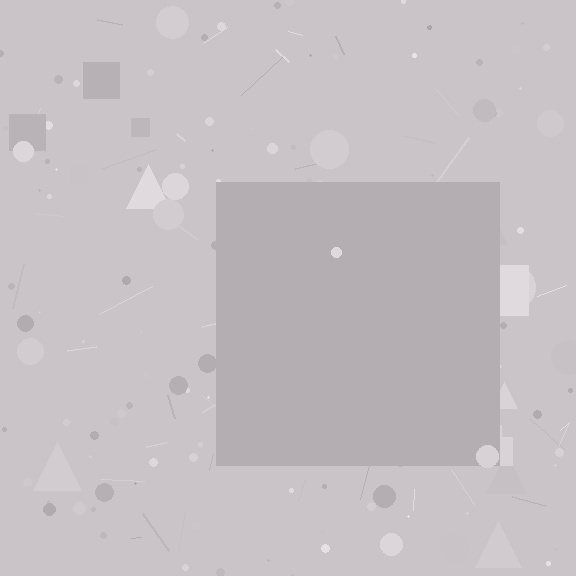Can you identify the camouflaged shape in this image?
The camouflaged shape is a square.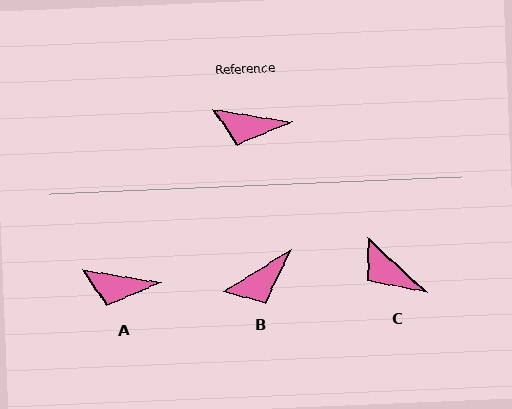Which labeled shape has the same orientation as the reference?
A.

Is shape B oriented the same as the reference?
No, it is off by about 42 degrees.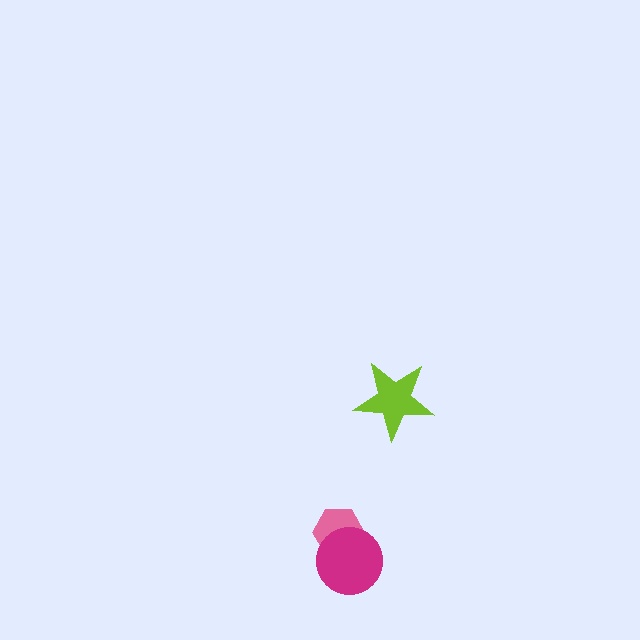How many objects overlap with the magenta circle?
1 object overlaps with the magenta circle.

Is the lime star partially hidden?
No, no other shape covers it.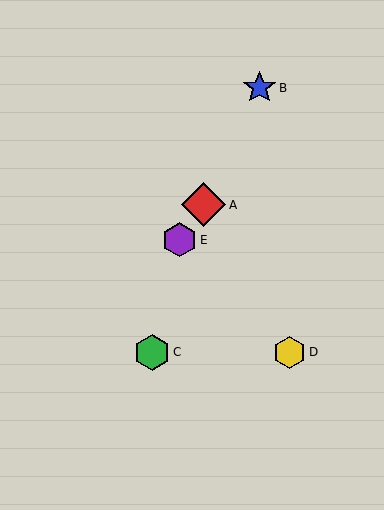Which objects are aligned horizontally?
Objects C, D are aligned horizontally.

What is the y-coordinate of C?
Object C is at y≈352.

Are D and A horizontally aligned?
No, D is at y≈352 and A is at y≈205.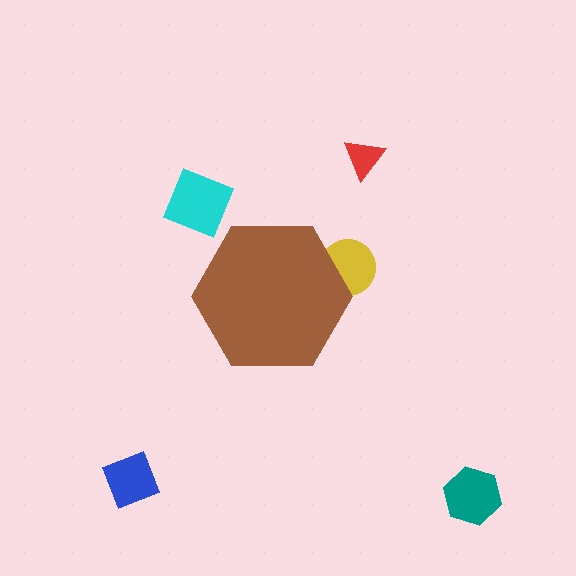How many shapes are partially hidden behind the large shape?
1 shape is partially hidden.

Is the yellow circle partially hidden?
Yes, the yellow circle is partially hidden behind the brown hexagon.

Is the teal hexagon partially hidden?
No, the teal hexagon is fully visible.